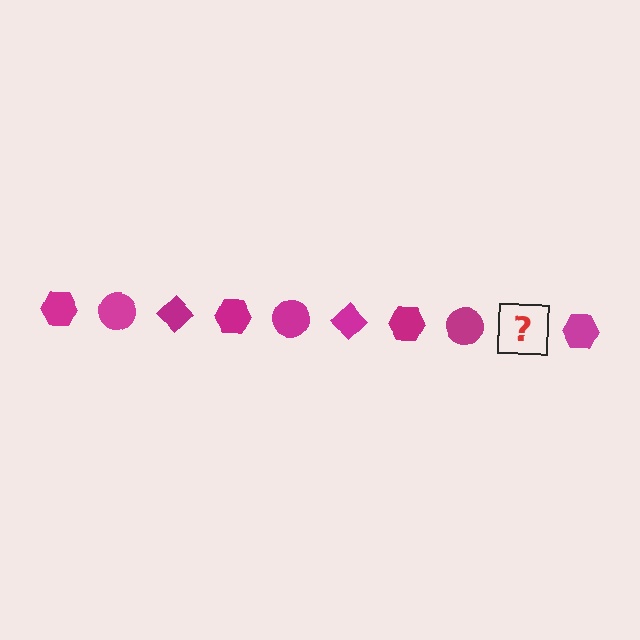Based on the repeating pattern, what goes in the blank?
The blank should be a magenta diamond.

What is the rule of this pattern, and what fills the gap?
The rule is that the pattern cycles through hexagon, circle, diamond shapes in magenta. The gap should be filled with a magenta diamond.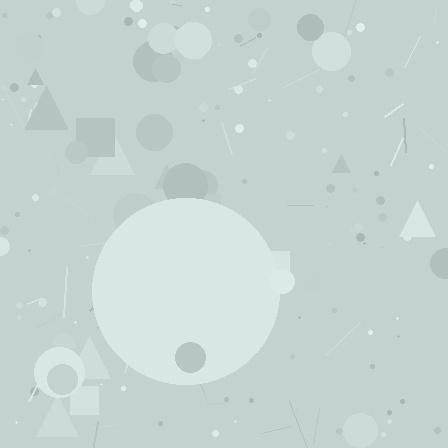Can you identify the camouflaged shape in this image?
The camouflaged shape is a circle.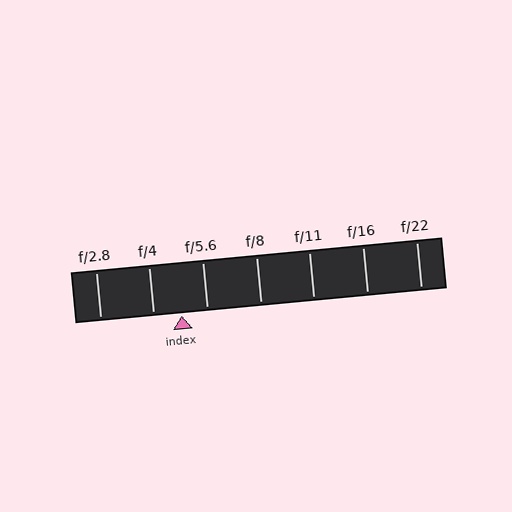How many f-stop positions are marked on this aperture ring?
There are 7 f-stop positions marked.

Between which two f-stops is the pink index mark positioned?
The index mark is between f/4 and f/5.6.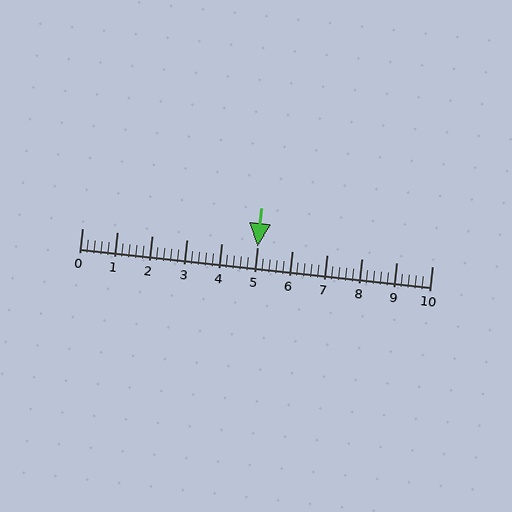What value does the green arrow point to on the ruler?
The green arrow points to approximately 5.0.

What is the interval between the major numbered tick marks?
The major tick marks are spaced 1 units apart.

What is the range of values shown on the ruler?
The ruler shows values from 0 to 10.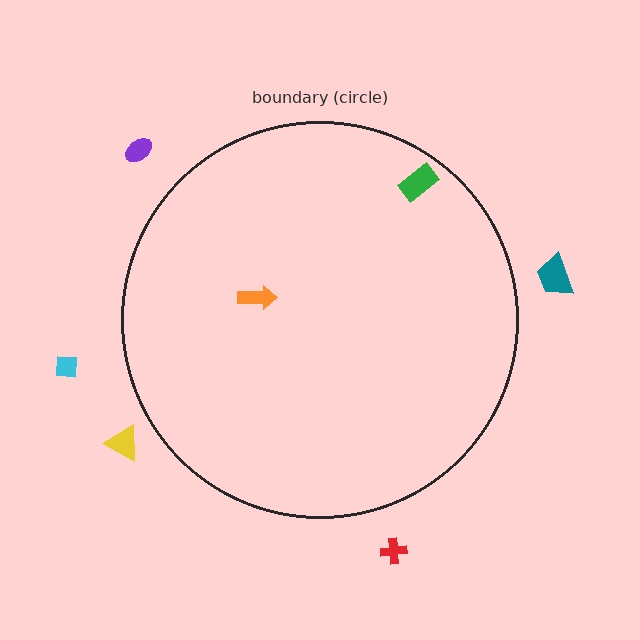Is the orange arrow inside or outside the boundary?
Inside.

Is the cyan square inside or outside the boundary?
Outside.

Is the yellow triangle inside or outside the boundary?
Outside.